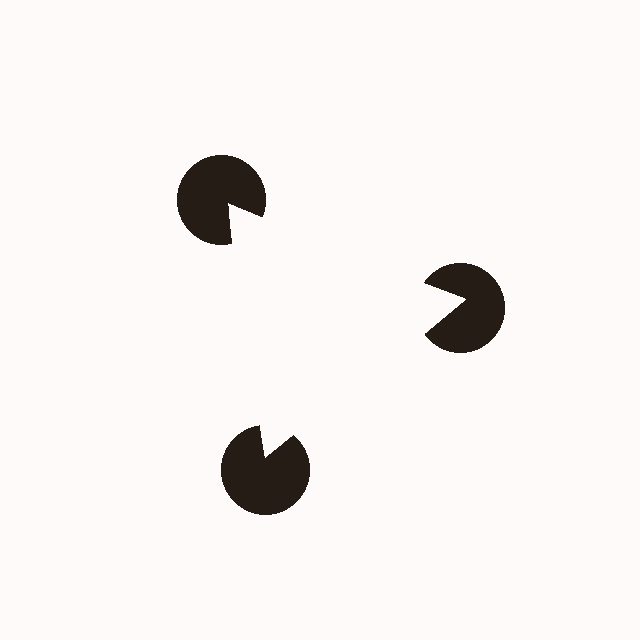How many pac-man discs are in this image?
There are 3 — one at each vertex of the illusory triangle.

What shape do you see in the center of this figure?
An illusory triangle — its edges are inferred from the aligned wedge cuts in the pac-man discs, not physically drawn.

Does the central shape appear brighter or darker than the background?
It typically appears slightly brighter than the background, even though no actual brightness change is drawn.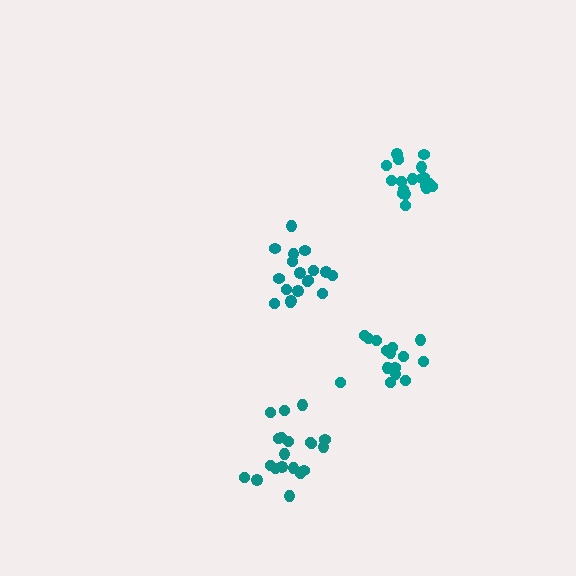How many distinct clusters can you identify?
There are 4 distinct clusters.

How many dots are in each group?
Group 1: 18 dots, Group 2: 20 dots, Group 3: 18 dots, Group 4: 15 dots (71 total).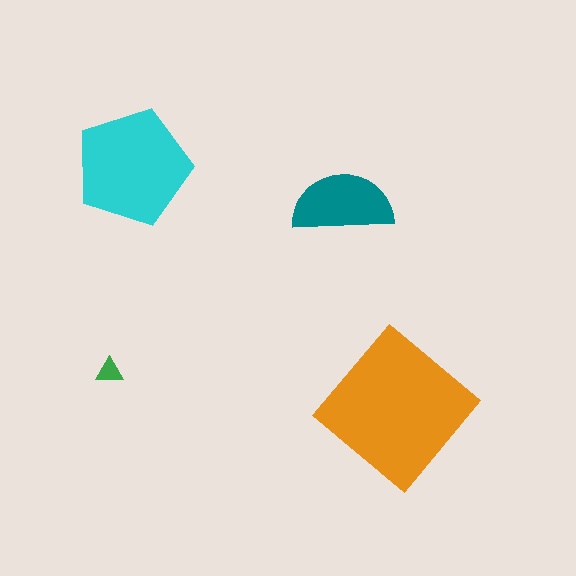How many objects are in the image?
There are 4 objects in the image.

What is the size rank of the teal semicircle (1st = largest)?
3rd.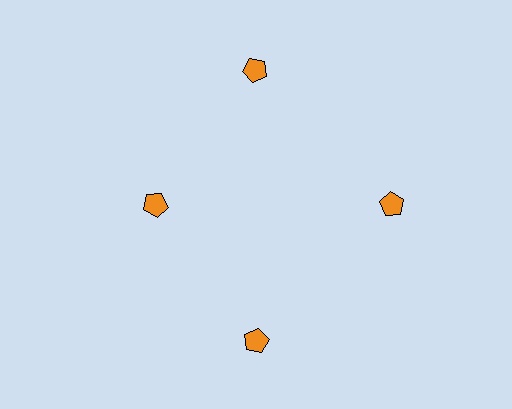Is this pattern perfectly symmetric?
No. The 4 orange pentagons are arranged in a ring, but one element near the 9 o'clock position is pulled inward toward the center, breaking the 4-fold rotational symmetry.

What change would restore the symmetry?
The symmetry would be restored by moving it outward, back onto the ring so that all 4 pentagons sit at equal angles and equal distance from the center.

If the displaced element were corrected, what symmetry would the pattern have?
It would have 4-fold rotational symmetry — the pattern would map onto itself every 90 degrees.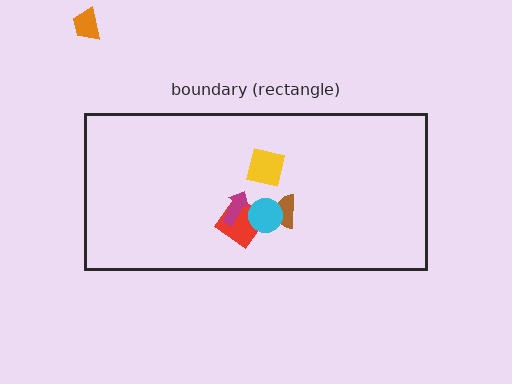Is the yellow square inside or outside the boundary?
Inside.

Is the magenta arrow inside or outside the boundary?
Inside.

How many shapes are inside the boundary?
5 inside, 1 outside.